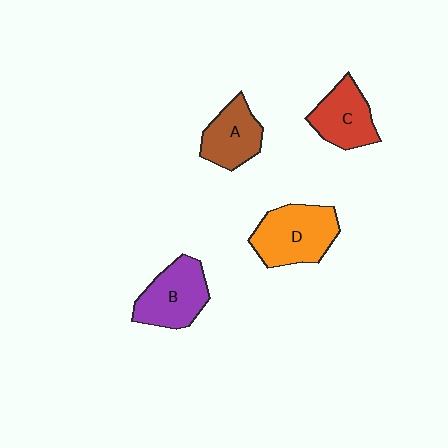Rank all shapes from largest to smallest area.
From largest to smallest: D (orange), B (purple), C (red), A (brown).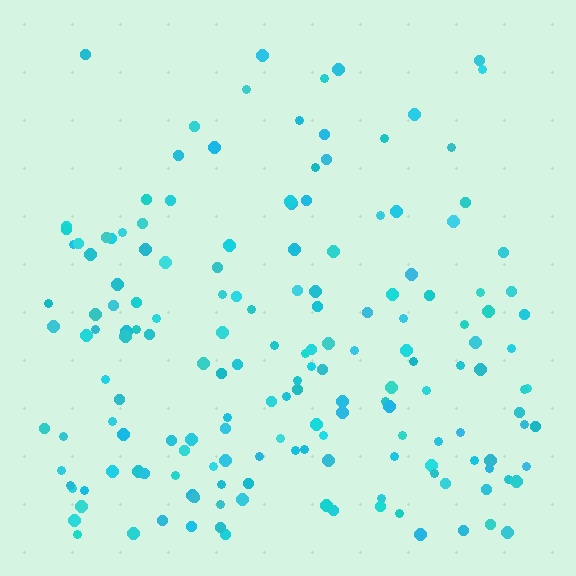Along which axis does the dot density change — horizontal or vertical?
Vertical.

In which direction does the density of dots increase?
From top to bottom, with the bottom side densest.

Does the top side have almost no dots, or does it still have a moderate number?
Still a moderate number, just noticeably fewer than the bottom.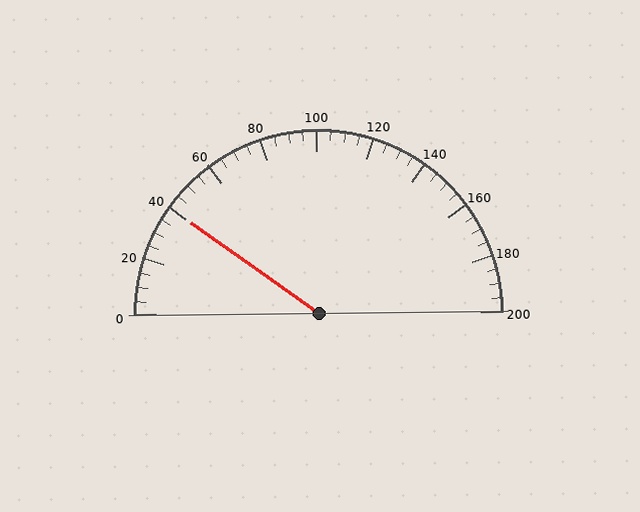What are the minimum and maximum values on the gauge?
The gauge ranges from 0 to 200.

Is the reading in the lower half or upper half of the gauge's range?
The reading is in the lower half of the range (0 to 200).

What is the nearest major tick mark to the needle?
The nearest major tick mark is 40.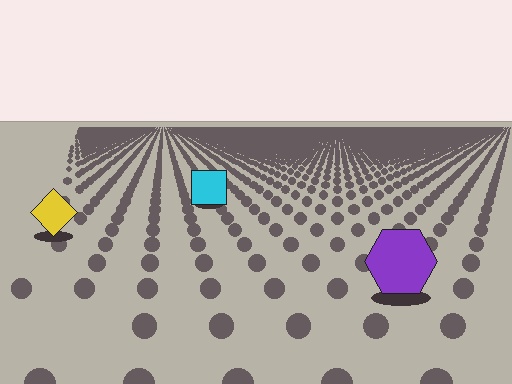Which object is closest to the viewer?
The purple hexagon is closest. The texture marks near it are larger and more spread out.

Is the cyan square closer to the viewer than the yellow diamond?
No. The yellow diamond is closer — you can tell from the texture gradient: the ground texture is coarser near it.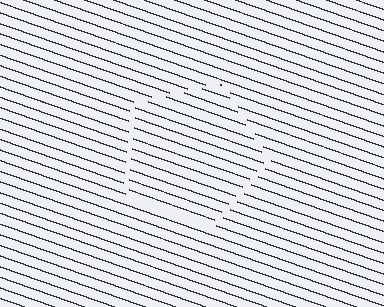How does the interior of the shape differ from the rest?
The interior of the shape contains the same grating, shifted by half a period — the contour is defined by the phase discontinuity where line-ends from the inner and outer gratings abut.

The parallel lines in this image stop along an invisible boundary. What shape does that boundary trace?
An illusory pentagon. The interior of the shape contains the same grating, shifted by half a period — the contour is defined by the phase discontinuity where line-ends from the inner and outer gratings abut.